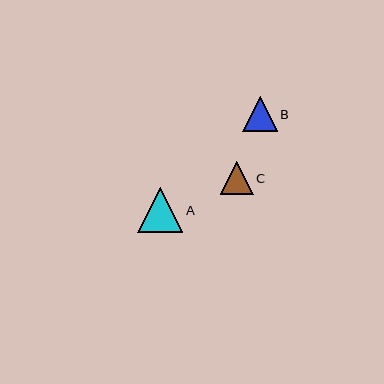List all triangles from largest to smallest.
From largest to smallest: A, B, C.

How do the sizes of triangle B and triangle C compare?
Triangle B and triangle C are approximately the same size.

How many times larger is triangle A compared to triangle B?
Triangle A is approximately 1.3 times the size of triangle B.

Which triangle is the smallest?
Triangle C is the smallest with a size of approximately 33 pixels.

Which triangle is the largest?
Triangle A is the largest with a size of approximately 45 pixels.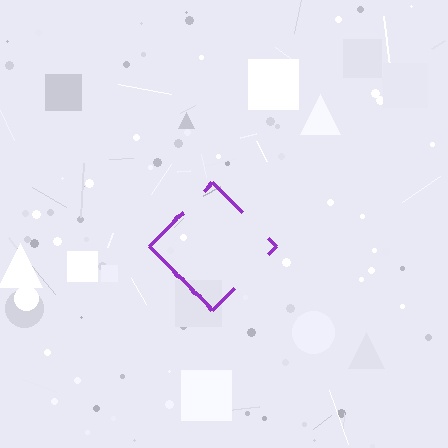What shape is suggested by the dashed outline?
The dashed outline suggests a diamond.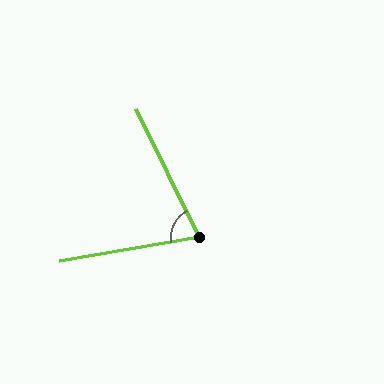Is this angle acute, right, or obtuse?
It is acute.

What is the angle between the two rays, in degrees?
Approximately 73 degrees.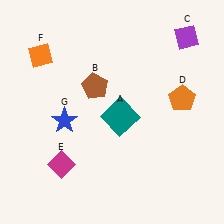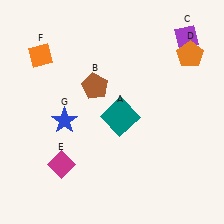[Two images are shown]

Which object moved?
The orange pentagon (D) moved up.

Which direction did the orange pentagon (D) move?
The orange pentagon (D) moved up.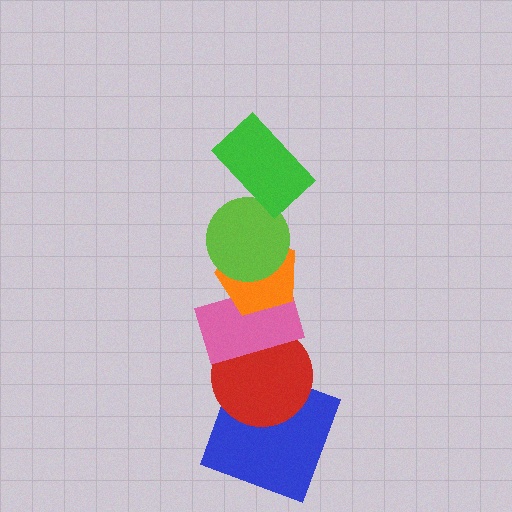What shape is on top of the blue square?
The red circle is on top of the blue square.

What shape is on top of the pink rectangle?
The orange pentagon is on top of the pink rectangle.